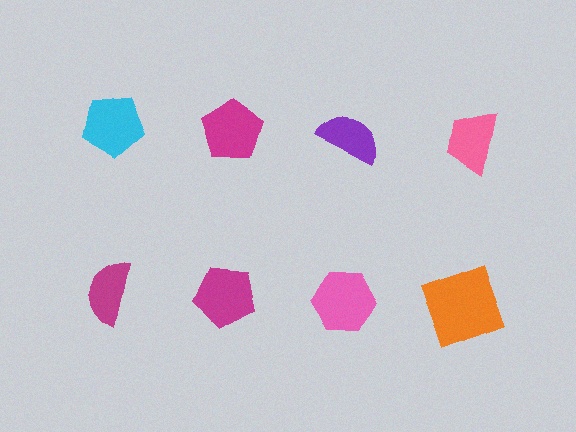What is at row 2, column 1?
A magenta semicircle.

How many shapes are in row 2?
4 shapes.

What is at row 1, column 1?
A cyan pentagon.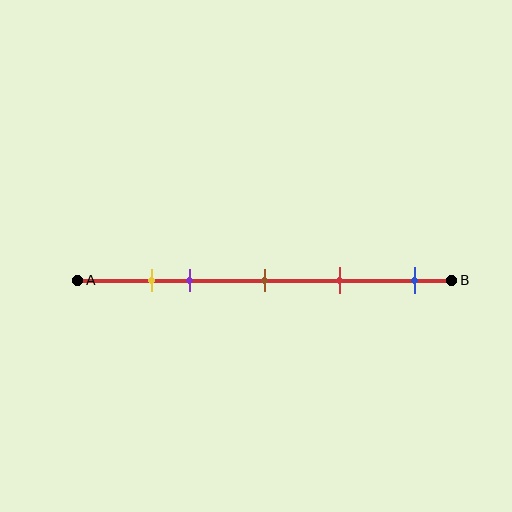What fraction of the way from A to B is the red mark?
The red mark is approximately 70% (0.7) of the way from A to B.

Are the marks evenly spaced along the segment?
No, the marks are not evenly spaced.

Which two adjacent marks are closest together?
The yellow and purple marks are the closest adjacent pair.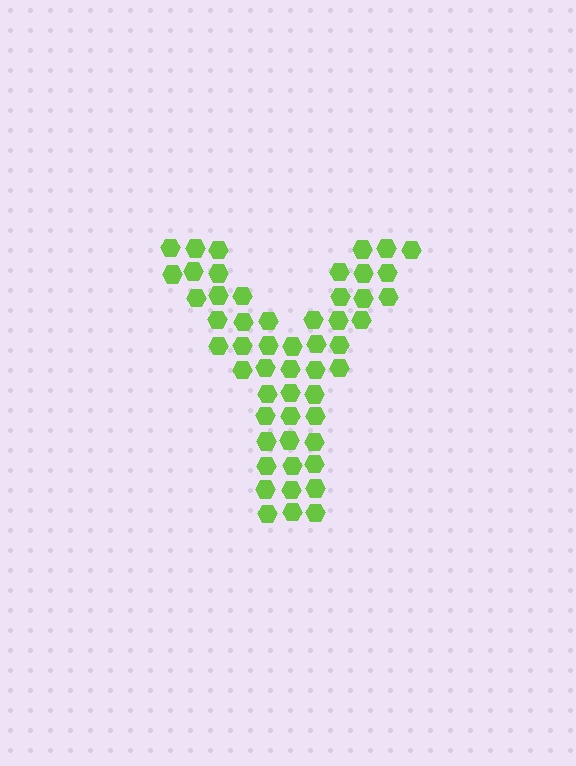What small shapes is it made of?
It is made of small hexagons.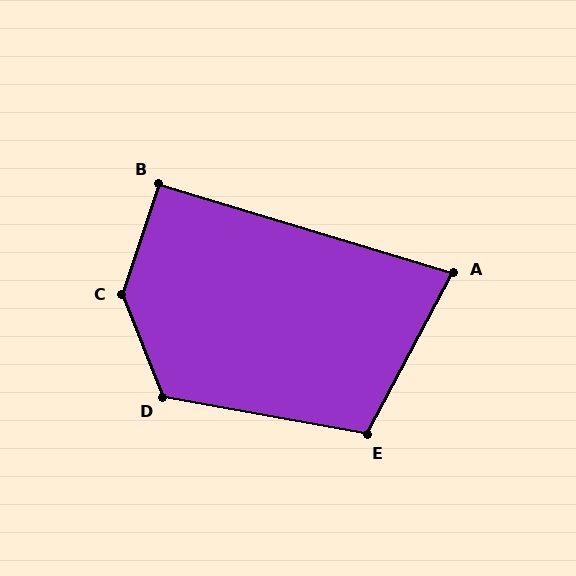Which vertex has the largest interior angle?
C, at approximately 140 degrees.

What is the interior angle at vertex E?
Approximately 108 degrees (obtuse).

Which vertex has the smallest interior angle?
A, at approximately 79 degrees.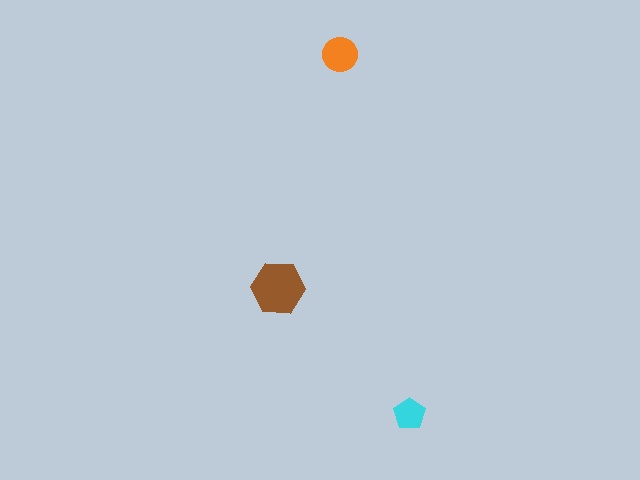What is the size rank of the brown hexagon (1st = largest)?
1st.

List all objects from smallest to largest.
The cyan pentagon, the orange circle, the brown hexagon.